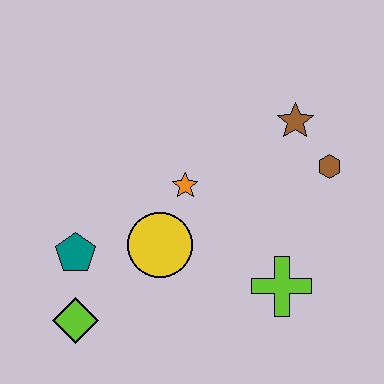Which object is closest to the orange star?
The yellow circle is closest to the orange star.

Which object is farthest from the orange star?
The lime diamond is farthest from the orange star.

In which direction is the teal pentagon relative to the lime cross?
The teal pentagon is to the left of the lime cross.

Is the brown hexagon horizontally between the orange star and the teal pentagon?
No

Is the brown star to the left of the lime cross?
No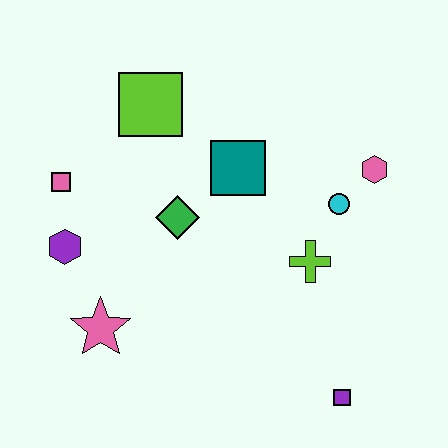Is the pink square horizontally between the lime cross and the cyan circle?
No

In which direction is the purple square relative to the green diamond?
The purple square is below the green diamond.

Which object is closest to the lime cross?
The cyan circle is closest to the lime cross.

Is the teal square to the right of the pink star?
Yes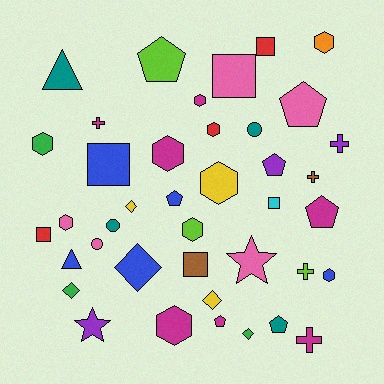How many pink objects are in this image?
There are 5 pink objects.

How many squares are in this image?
There are 6 squares.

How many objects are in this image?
There are 40 objects.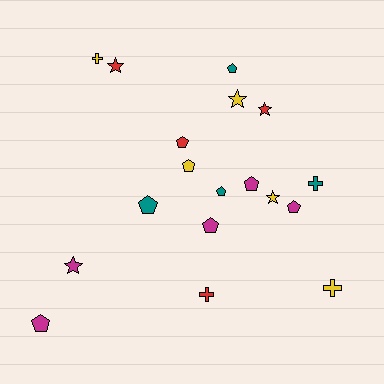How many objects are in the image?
There are 18 objects.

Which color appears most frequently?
Yellow, with 5 objects.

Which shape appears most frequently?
Pentagon, with 9 objects.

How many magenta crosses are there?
There are no magenta crosses.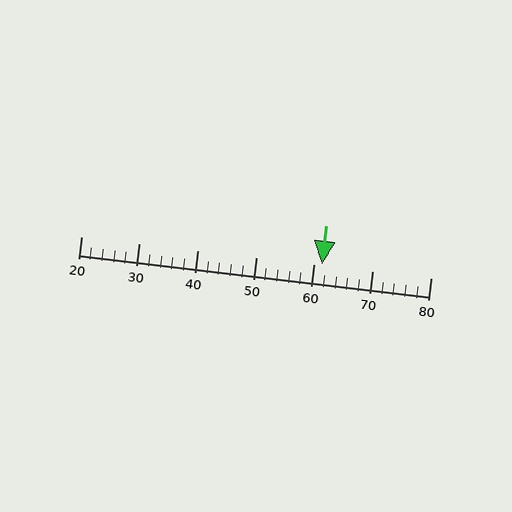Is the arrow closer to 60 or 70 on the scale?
The arrow is closer to 60.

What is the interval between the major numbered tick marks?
The major tick marks are spaced 10 units apart.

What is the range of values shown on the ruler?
The ruler shows values from 20 to 80.